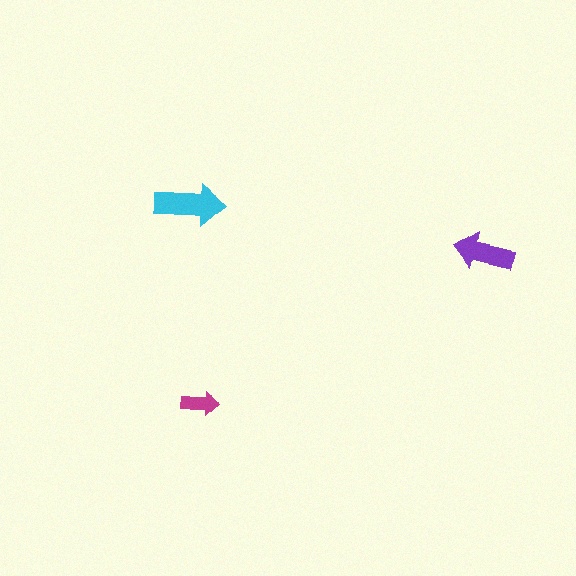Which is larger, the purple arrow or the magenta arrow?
The purple one.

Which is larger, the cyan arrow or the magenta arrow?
The cyan one.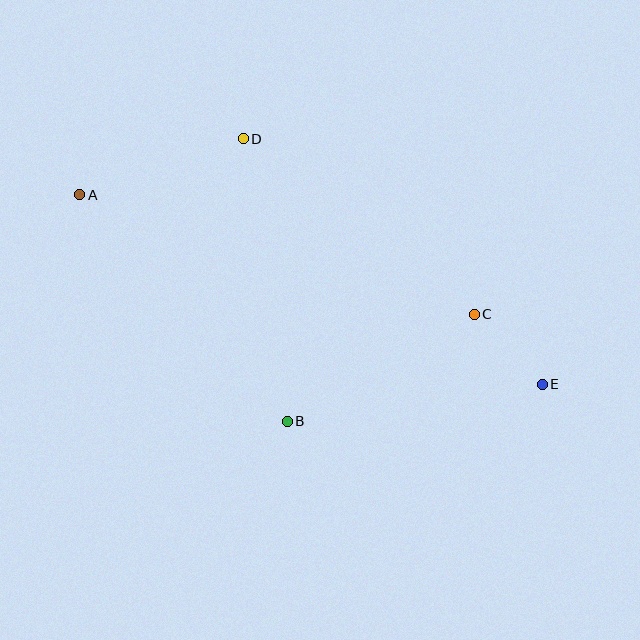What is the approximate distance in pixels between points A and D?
The distance between A and D is approximately 173 pixels.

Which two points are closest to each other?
Points C and E are closest to each other.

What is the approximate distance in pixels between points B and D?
The distance between B and D is approximately 285 pixels.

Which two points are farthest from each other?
Points A and E are farthest from each other.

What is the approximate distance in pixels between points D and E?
The distance between D and E is approximately 387 pixels.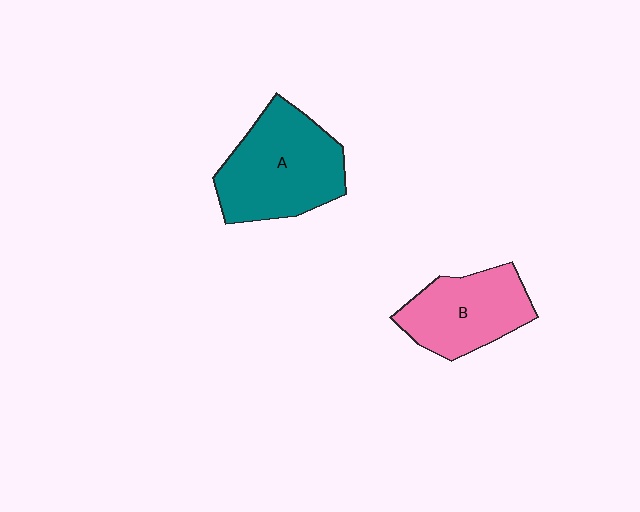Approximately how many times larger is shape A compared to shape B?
Approximately 1.3 times.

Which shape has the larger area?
Shape A (teal).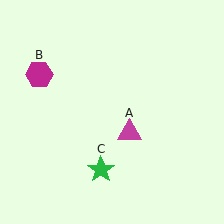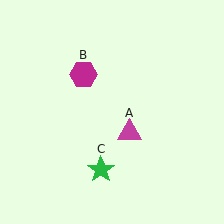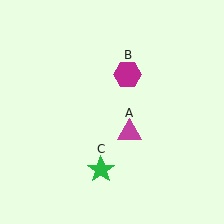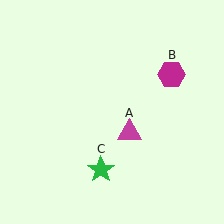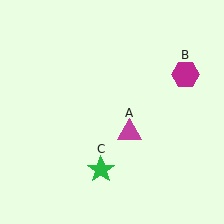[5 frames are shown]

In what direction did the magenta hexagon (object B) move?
The magenta hexagon (object B) moved right.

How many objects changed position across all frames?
1 object changed position: magenta hexagon (object B).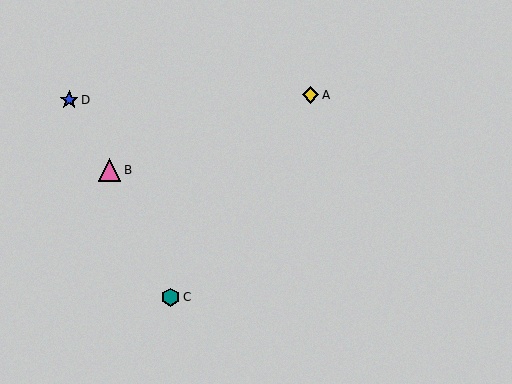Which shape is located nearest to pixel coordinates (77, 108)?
The blue star (labeled D) at (69, 100) is nearest to that location.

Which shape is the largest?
The pink triangle (labeled B) is the largest.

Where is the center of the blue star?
The center of the blue star is at (69, 100).